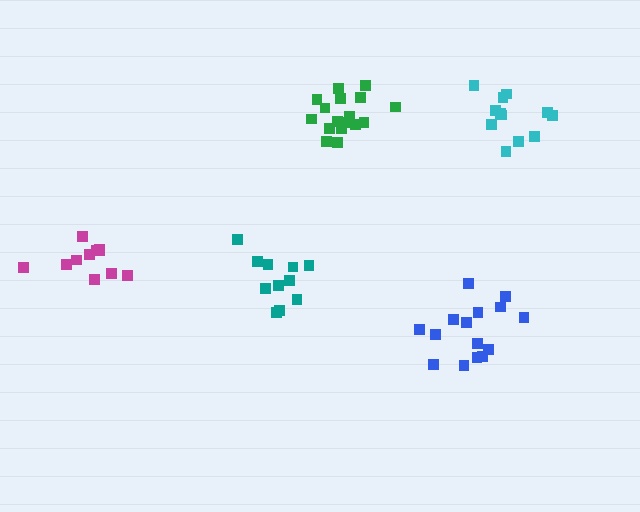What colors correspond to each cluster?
The clusters are colored: blue, magenta, teal, cyan, green.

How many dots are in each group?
Group 1: 15 dots, Group 2: 11 dots, Group 3: 11 dots, Group 4: 12 dots, Group 5: 17 dots (66 total).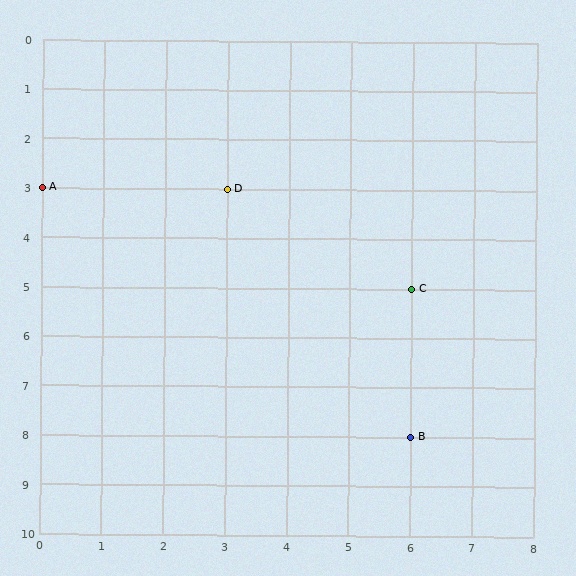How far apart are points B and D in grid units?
Points B and D are 3 columns and 5 rows apart (about 5.8 grid units diagonally).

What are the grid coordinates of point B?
Point B is at grid coordinates (6, 8).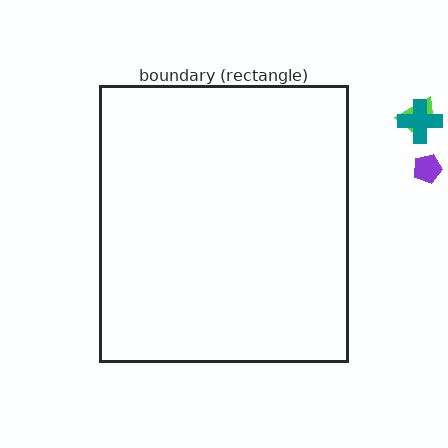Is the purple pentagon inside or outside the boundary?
Outside.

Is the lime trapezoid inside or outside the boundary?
Outside.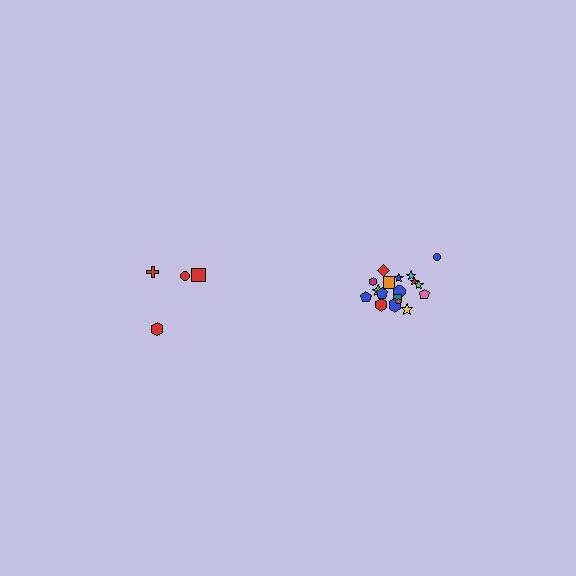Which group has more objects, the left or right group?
The right group.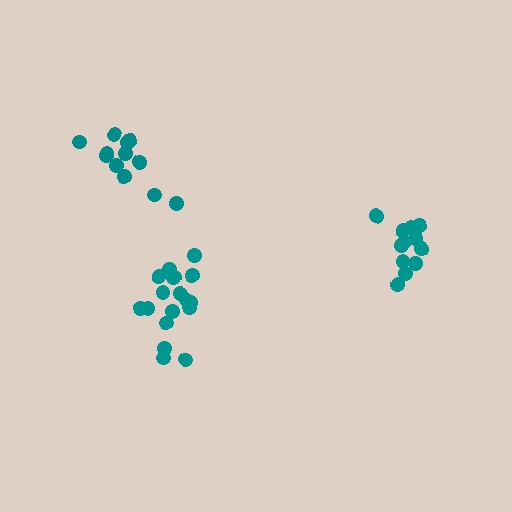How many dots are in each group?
Group 1: 12 dots, Group 2: 12 dots, Group 3: 17 dots (41 total).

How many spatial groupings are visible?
There are 3 spatial groupings.